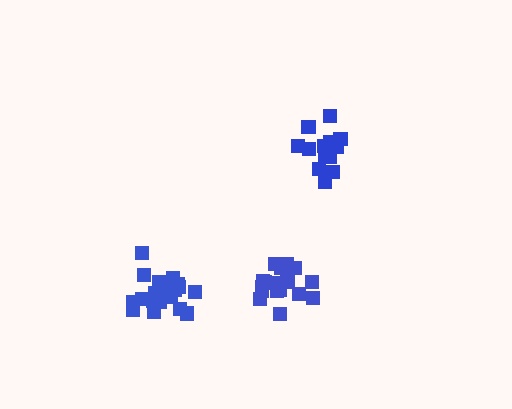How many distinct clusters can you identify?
There are 3 distinct clusters.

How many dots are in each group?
Group 1: 15 dots, Group 2: 19 dots, Group 3: 21 dots (55 total).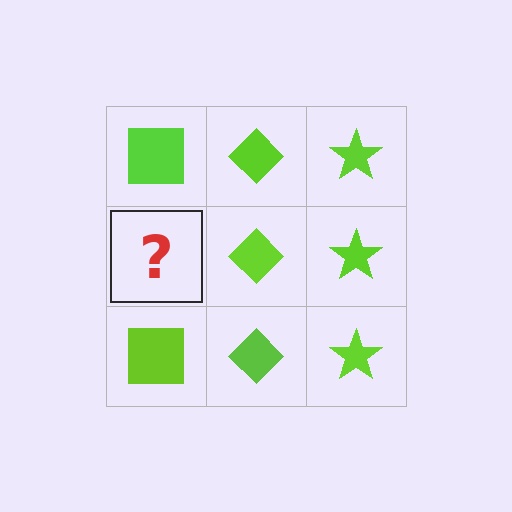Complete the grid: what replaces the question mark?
The question mark should be replaced with a lime square.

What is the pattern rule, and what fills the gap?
The rule is that each column has a consistent shape. The gap should be filled with a lime square.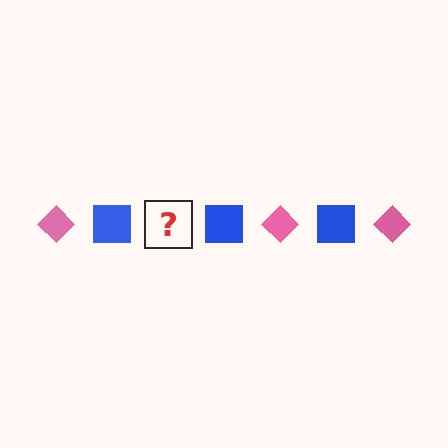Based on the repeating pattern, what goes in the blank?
The blank should be a pink diamond.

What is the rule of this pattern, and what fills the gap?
The rule is that the pattern alternates between pink diamond and blue square. The gap should be filled with a pink diamond.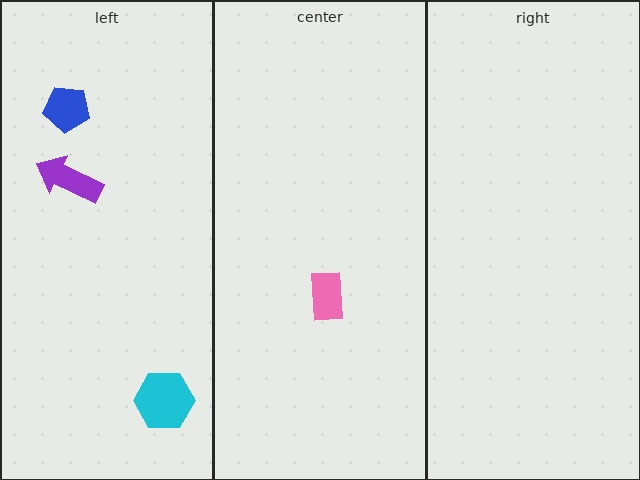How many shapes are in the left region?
3.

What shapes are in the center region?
The pink rectangle.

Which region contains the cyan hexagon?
The left region.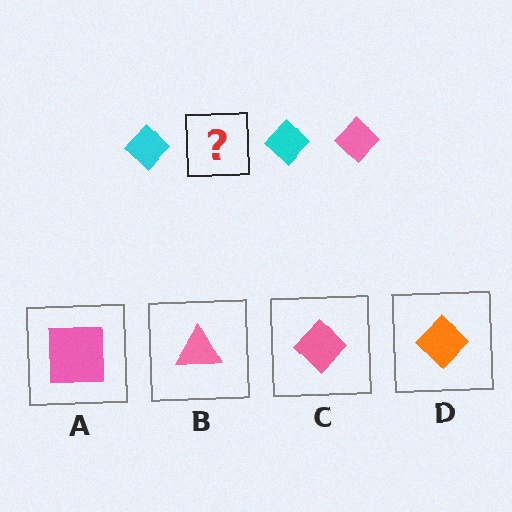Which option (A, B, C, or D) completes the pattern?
C.